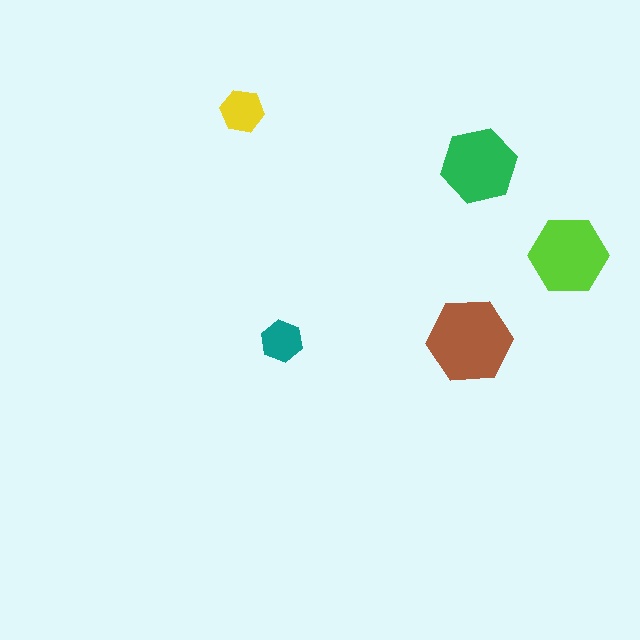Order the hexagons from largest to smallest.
the brown one, the lime one, the green one, the yellow one, the teal one.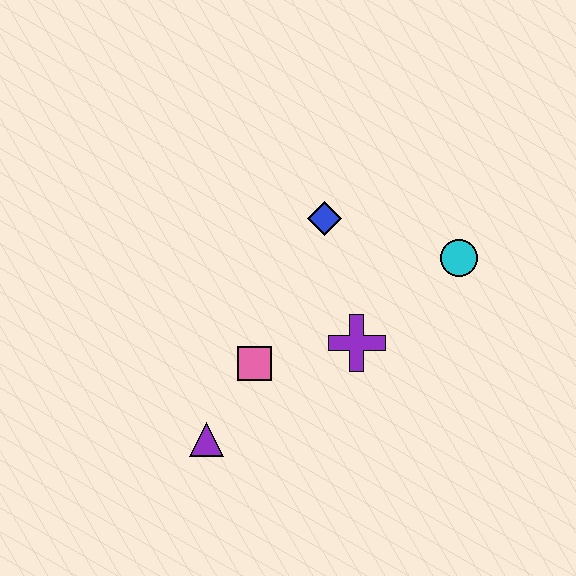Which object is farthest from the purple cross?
The purple triangle is farthest from the purple cross.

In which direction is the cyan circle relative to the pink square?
The cyan circle is to the right of the pink square.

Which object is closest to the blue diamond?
The purple cross is closest to the blue diamond.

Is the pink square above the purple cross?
No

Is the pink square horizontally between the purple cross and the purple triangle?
Yes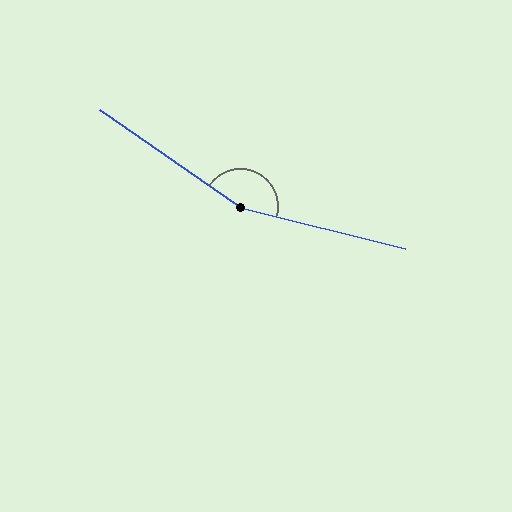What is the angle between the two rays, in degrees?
Approximately 159 degrees.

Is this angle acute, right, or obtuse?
It is obtuse.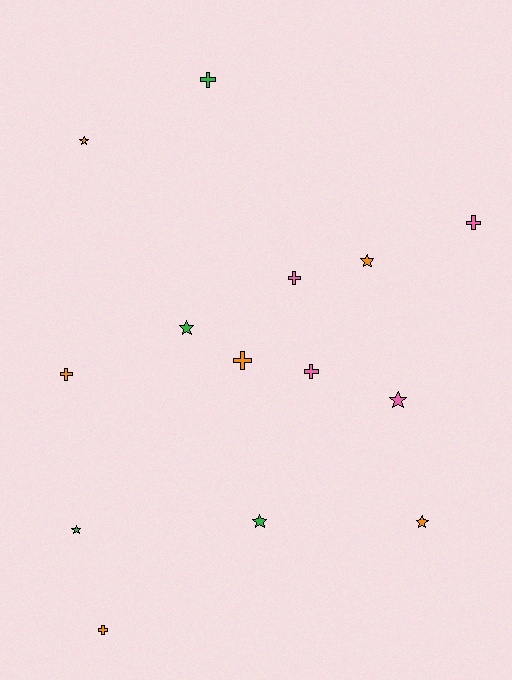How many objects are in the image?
There are 14 objects.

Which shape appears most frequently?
Cross, with 7 objects.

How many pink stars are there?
There is 1 pink star.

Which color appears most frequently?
Orange, with 6 objects.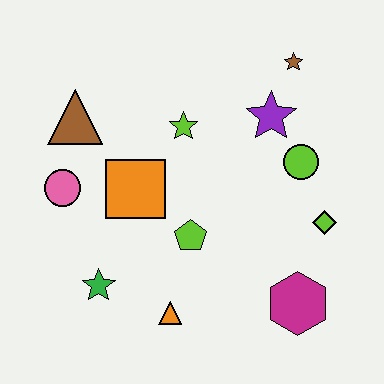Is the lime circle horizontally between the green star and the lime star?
No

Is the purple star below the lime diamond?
No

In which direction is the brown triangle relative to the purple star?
The brown triangle is to the left of the purple star.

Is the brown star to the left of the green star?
No